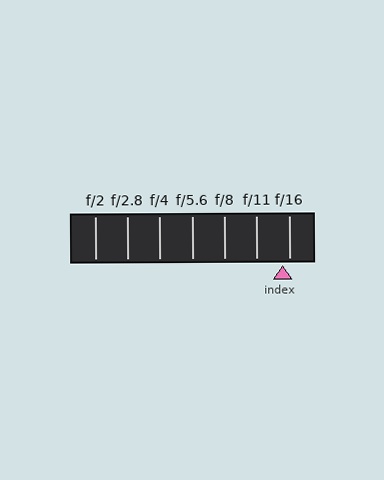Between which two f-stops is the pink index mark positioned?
The index mark is between f/11 and f/16.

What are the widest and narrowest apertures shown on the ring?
The widest aperture shown is f/2 and the narrowest is f/16.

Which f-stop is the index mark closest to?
The index mark is closest to f/16.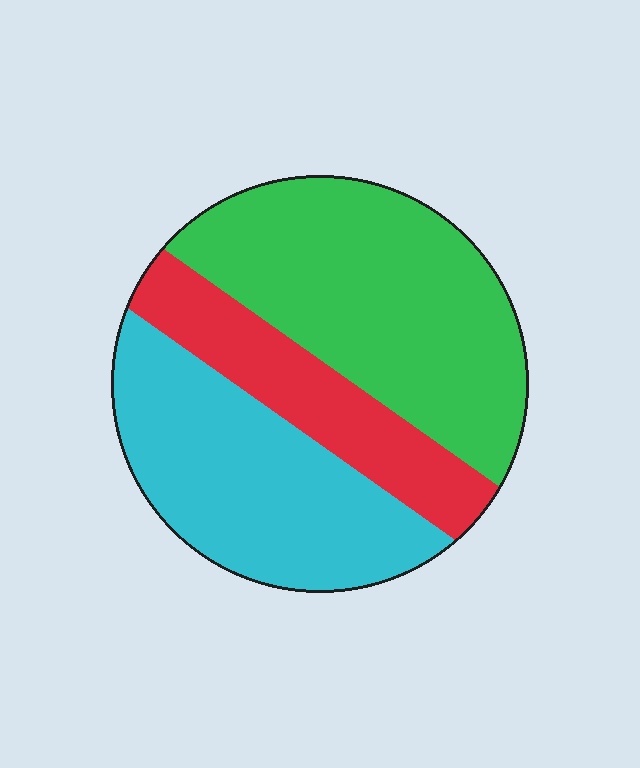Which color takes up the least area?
Red, at roughly 20%.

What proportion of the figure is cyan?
Cyan takes up about one third (1/3) of the figure.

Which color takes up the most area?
Green, at roughly 45%.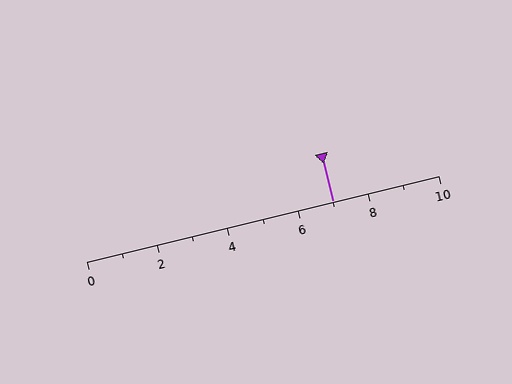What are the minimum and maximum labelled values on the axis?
The axis runs from 0 to 10.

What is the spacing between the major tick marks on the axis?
The major ticks are spaced 2 apart.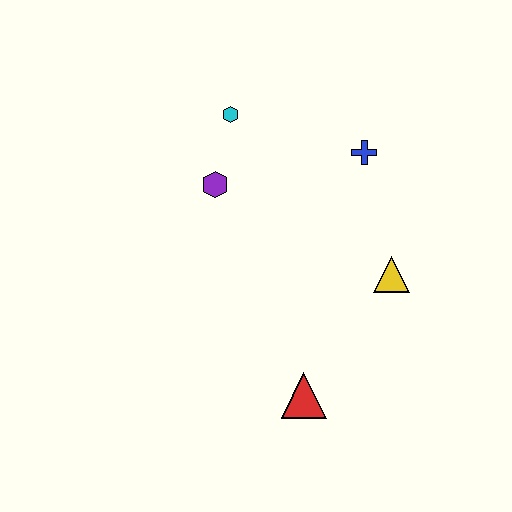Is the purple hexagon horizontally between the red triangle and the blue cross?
No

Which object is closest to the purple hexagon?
The cyan hexagon is closest to the purple hexagon.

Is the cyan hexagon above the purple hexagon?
Yes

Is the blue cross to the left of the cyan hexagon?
No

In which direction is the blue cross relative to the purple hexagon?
The blue cross is to the right of the purple hexagon.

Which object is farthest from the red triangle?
The cyan hexagon is farthest from the red triangle.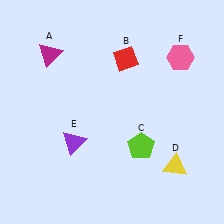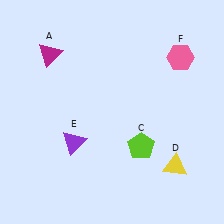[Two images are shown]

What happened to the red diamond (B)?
The red diamond (B) was removed in Image 2. It was in the top-right area of Image 1.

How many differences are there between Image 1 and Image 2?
There is 1 difference between the two images.